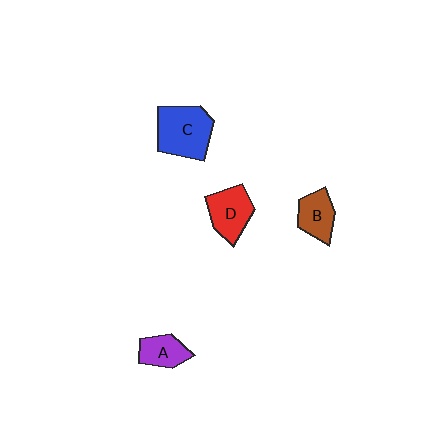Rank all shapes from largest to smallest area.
From largest to smallest: C (blue), D (red), B (brown), A (purple).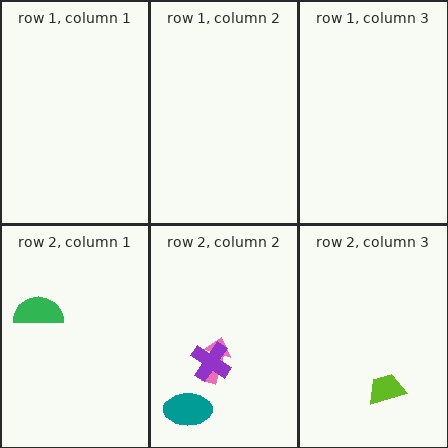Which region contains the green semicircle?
The row 2, column 1 region.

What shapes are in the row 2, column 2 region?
The pink arrow, the teal ellipse, the purple cross.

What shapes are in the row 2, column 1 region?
The green semicircle.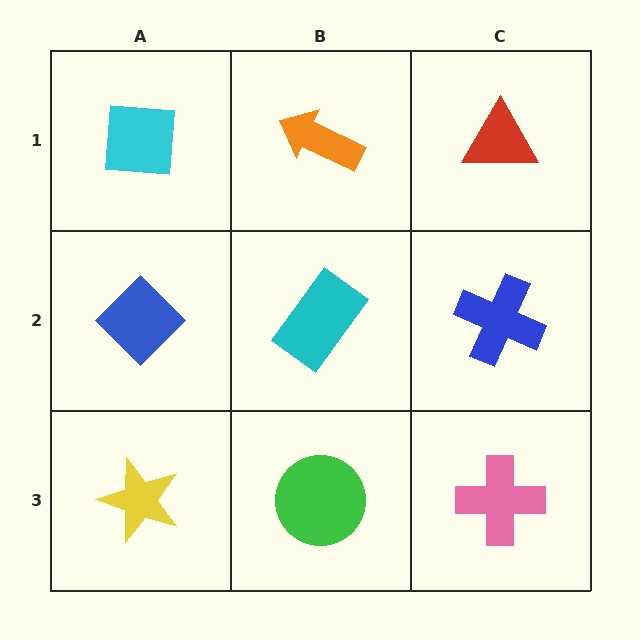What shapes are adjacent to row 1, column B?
A cyan rectangle (row 2, column B), a cyan square (row 1, column A), a red triangle (row 1, column C).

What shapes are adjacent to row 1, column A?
A blue diamond (row 2, column A), an orange arrow (row 1, column B).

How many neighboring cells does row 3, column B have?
3.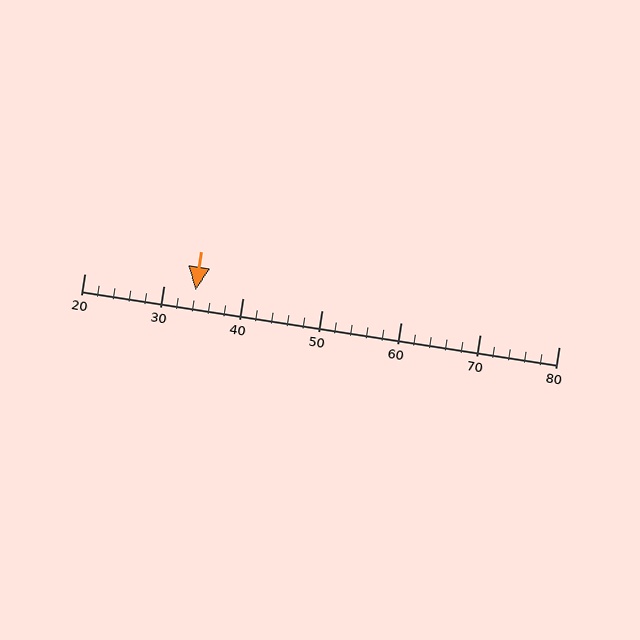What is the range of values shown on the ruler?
The ruler shows values from 20 to 80.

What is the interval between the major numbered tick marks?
The major tick marks are spaced 10 units apart.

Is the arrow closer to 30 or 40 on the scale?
The arrow is closer to 30.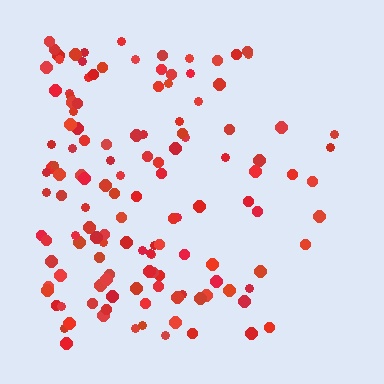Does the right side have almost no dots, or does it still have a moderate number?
Still a moderate number, just noticeably fewer than the left.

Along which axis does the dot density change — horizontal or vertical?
Horizontal.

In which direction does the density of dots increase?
From right to left, with the left side densest.